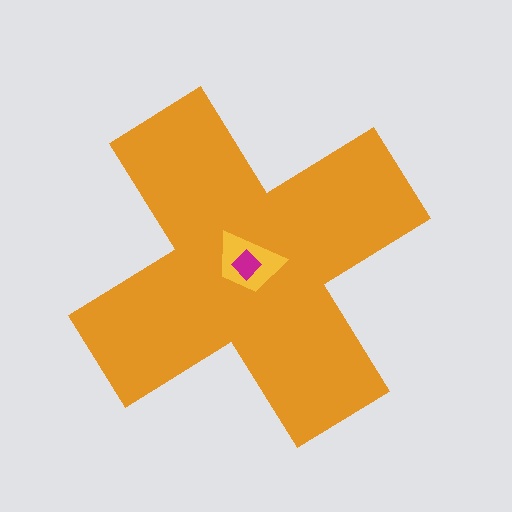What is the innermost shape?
The magenta diamond.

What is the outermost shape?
The orange cross.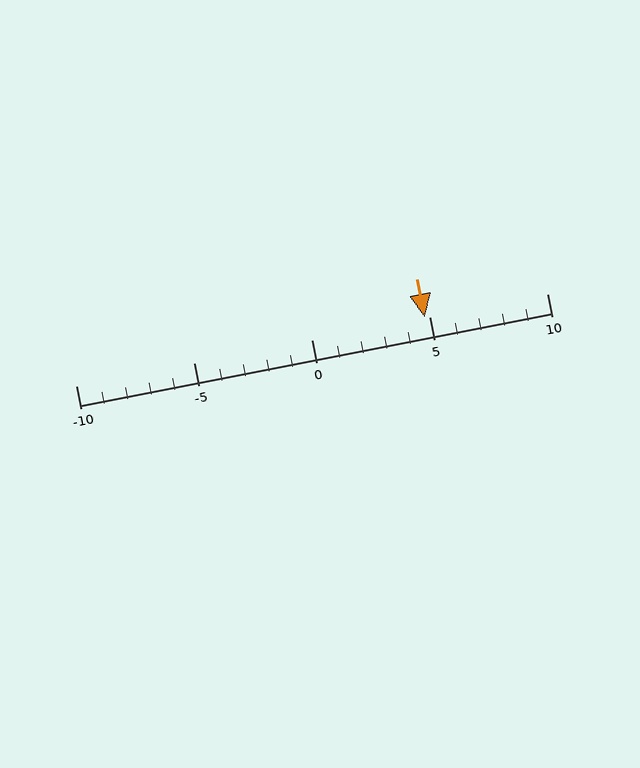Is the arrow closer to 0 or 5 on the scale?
The arrow is closer to 5.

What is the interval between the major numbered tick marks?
The major tick marks are spaced 5 units apart.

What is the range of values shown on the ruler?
The ruler shows values from -10 to 10.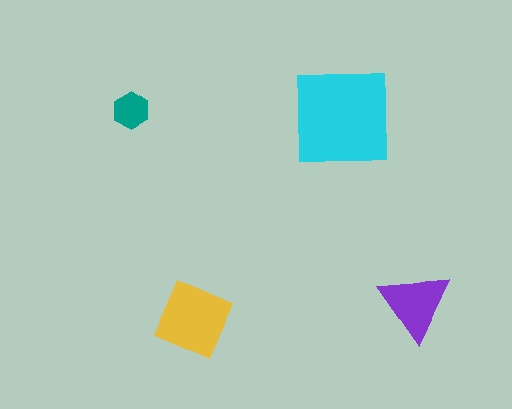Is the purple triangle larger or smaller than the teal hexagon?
Larger.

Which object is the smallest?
The teal hexagon.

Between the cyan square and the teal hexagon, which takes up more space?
The cyan square.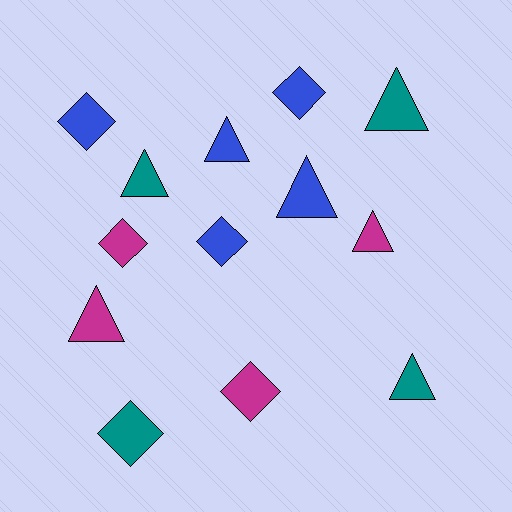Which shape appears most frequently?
Triangle, with 7 objects.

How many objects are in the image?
There are 13 objects.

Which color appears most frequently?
Blue, with 5 objects.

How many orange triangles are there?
There are no orange triangles.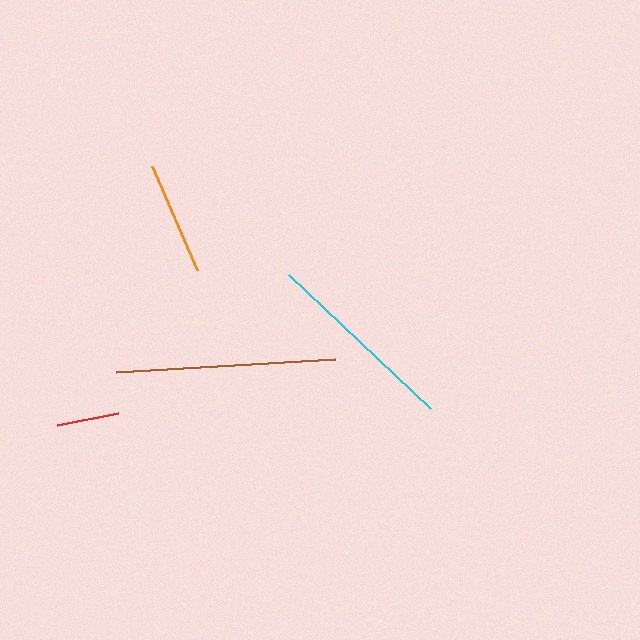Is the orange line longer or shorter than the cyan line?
The cyan line is longer than the orange line.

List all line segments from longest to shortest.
From longest to shortest: brown, cyan, orange, red.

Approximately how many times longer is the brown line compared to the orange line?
The brown line is approximately 1.9 times the length of the orange line.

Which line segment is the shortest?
The red line is the shortest at approximately 62 pixels.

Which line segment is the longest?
The brown line is the longest at approximately 219 pixels.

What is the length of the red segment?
The red segment is approximately 62 pixels long.